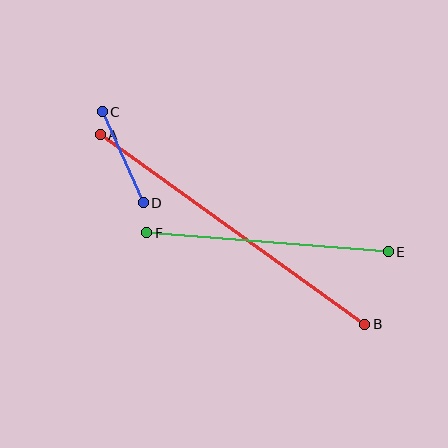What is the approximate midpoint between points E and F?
The midpoint is at approximately (267, 242) pixels.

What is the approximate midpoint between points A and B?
The midpoint is at approximately (233, 230) pixels.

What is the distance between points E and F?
The distance is approximately 242 pixels.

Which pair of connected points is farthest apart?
Points A and B are farthest apart.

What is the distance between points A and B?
The distance is approximately 326 pixels.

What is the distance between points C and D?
The distance is approximately 100 pixels.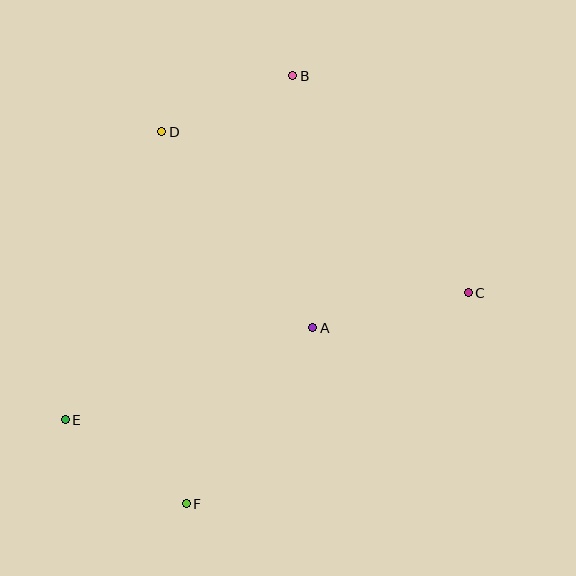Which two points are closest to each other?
Points B and D are closest to each other.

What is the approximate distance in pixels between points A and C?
The distance between A and C is approximately 159 pixels.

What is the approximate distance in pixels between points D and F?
The distance between D and F is approximately 373 pixels.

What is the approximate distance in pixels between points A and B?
The distance between A and B is approximately 253 pixels.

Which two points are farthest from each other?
Points B and F are farthest from each other.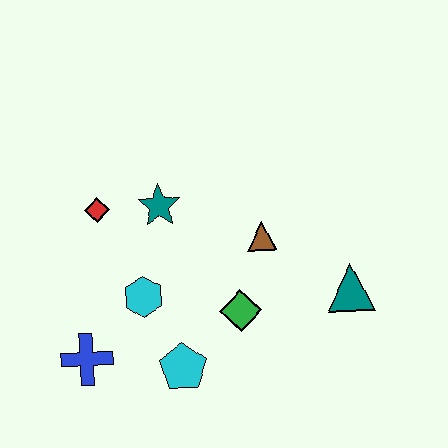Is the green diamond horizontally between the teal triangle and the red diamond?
Yes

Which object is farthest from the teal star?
The teal triangle is farthest from the teal star.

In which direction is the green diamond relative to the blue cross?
The green diamond is to the right of the blue cross.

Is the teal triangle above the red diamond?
No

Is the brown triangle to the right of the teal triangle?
No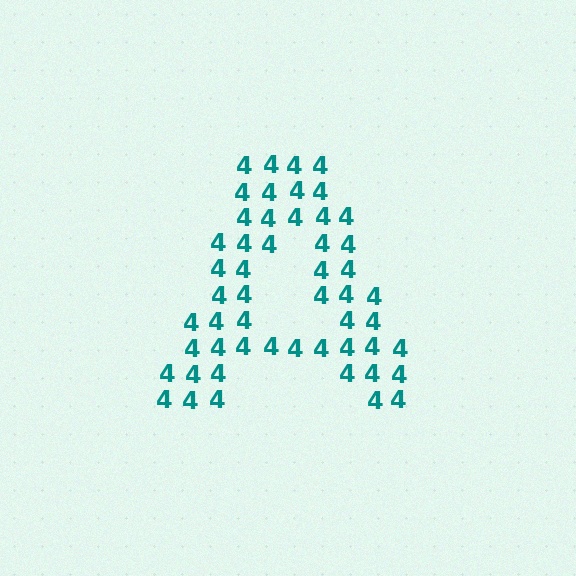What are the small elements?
The small elements are digit 4's.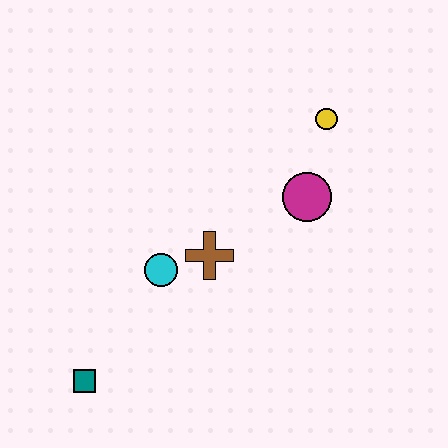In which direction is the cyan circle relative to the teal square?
The cyan circle is above the teal square.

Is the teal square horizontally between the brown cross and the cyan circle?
No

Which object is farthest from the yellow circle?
The teal square is farthest from the yellow circle.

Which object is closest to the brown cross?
The cyan circle is closest to the brown cross.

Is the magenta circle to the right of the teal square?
Yes